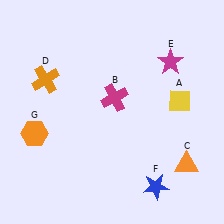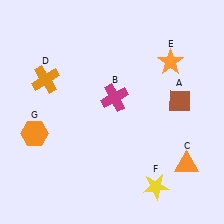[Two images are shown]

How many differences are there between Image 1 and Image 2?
There are 3 differences between the two images.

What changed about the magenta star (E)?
In Image 1, E is magenta. In Image 2, it changed to orange.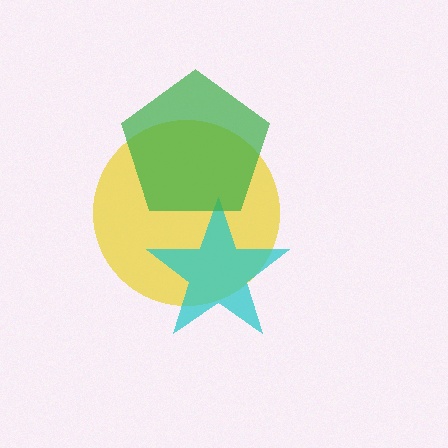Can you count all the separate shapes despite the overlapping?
Yes, there are 3 separate shapes.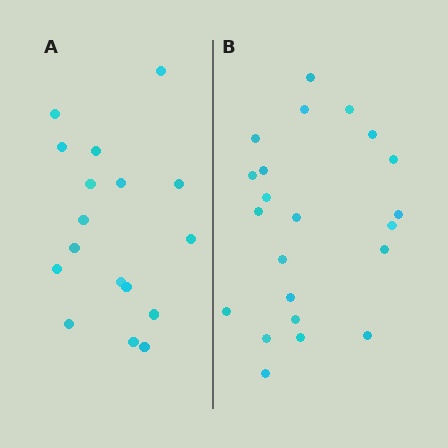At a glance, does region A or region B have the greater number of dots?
Region B (the right region) has more dots.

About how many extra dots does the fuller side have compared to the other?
Region B has about 5 more dots than region A.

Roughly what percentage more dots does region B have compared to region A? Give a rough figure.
About 30% more.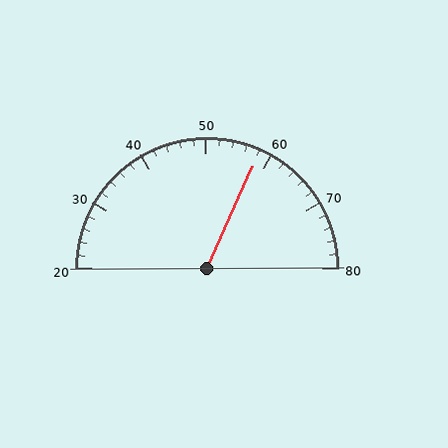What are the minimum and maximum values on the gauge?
The gauge ranges from 20 to 80.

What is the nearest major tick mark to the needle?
The nearest major tick mark is 60.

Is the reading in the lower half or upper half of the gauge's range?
The reading is in the upper half of the range (20 to 80).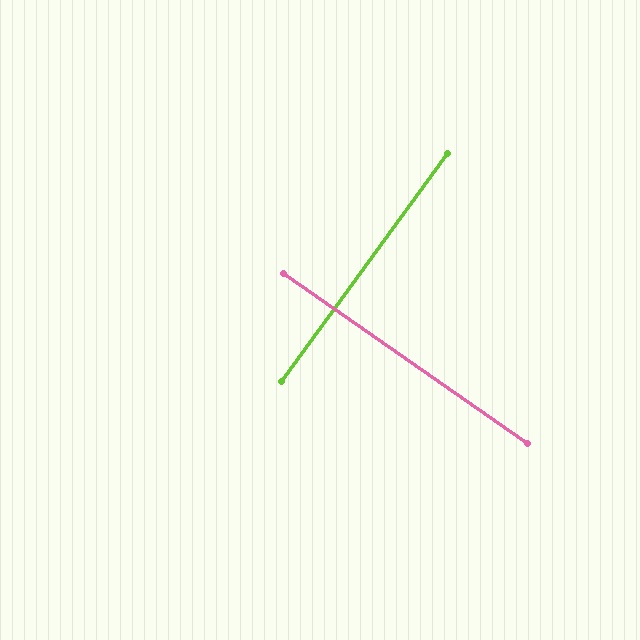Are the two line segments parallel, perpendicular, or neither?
Perpendicular — they meet at approximately 89°.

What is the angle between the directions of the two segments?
Approximately 89 degrees.